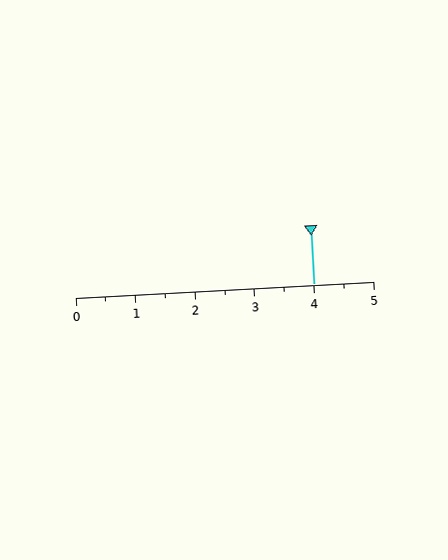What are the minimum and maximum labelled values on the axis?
The axis runs from 0 to 5.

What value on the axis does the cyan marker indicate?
The marker indicates approximately 4.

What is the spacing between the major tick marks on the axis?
The major ticks are spaced 1 apart.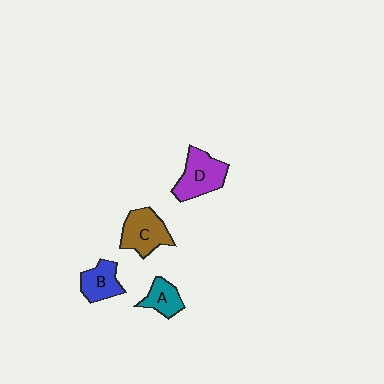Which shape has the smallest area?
Shape A (teal).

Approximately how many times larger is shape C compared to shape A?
Approximately 1.6 times.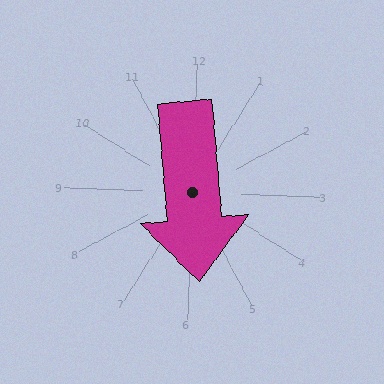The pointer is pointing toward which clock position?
Roughly 6 o'clock.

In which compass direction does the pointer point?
South.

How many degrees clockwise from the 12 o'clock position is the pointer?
Approximately 173 degrees.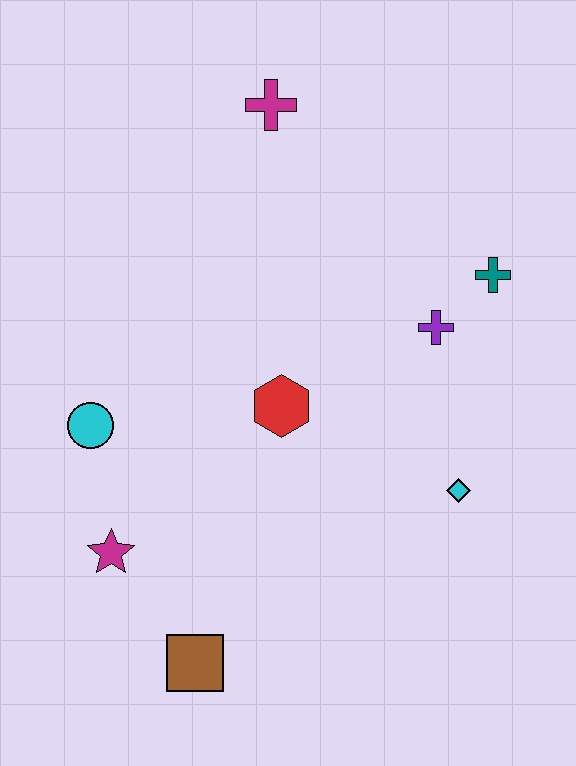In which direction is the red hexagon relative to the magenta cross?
The red hexagon is below the magenta cross.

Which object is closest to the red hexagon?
The purple cross is closest to the red hexagon.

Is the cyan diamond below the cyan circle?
Yes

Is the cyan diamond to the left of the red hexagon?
No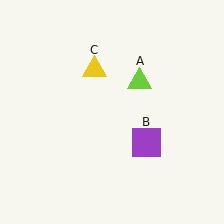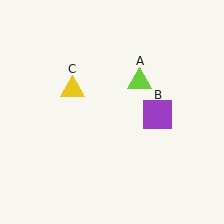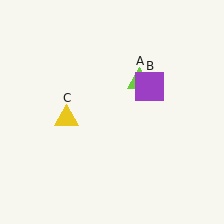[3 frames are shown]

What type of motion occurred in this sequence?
The purple square (object B), yellow triangle (object C) rotated counterclockwise around the center of the scene.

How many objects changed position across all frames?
2 objects changed position: purple square (object B), yellow triangle (object C).